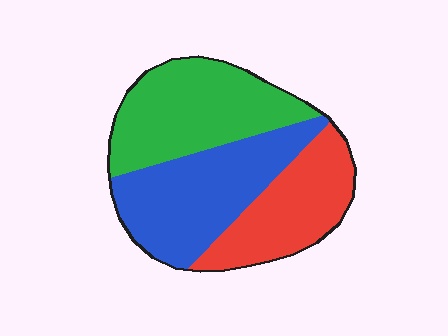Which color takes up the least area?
Red, at roughly 25%.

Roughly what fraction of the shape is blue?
Blue covers 37% of the shape.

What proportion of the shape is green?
Green takes up about three eighths (3/8) of the shape.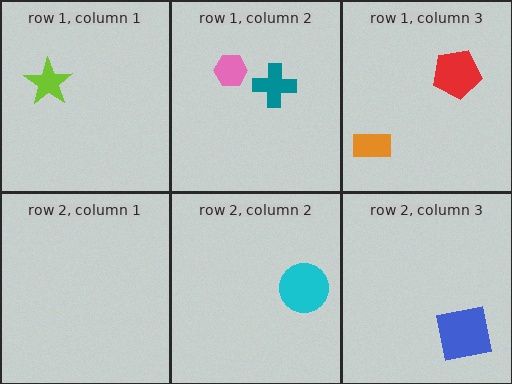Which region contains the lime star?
The row 1, column 1 region.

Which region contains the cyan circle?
The row 2, column 2 region.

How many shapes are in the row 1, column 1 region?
1.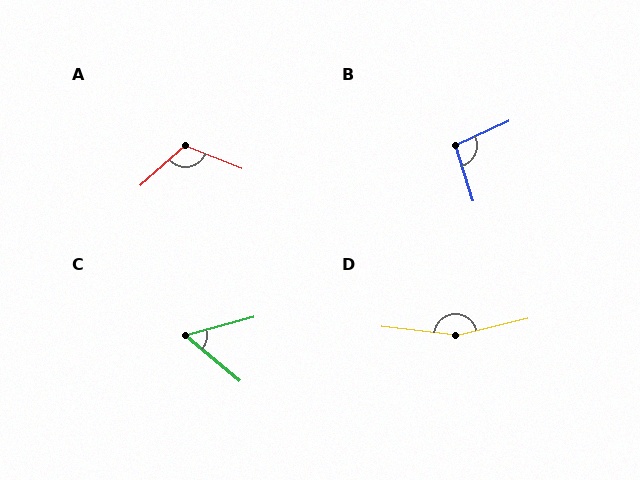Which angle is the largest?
D, at approximately 160 degrees.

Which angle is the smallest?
C, at approximately 55 degrees.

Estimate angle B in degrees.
Approximately 97 degrees.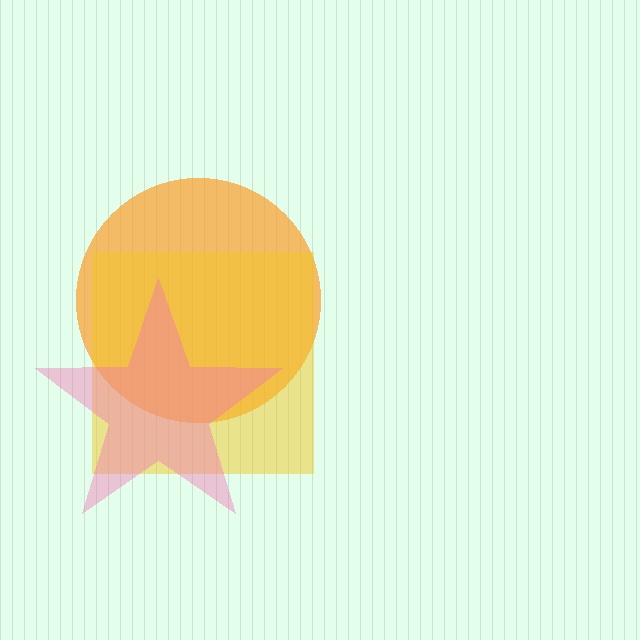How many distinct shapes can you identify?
There are 3 distinct shapes: an orange circle, a yellow square, a pink star.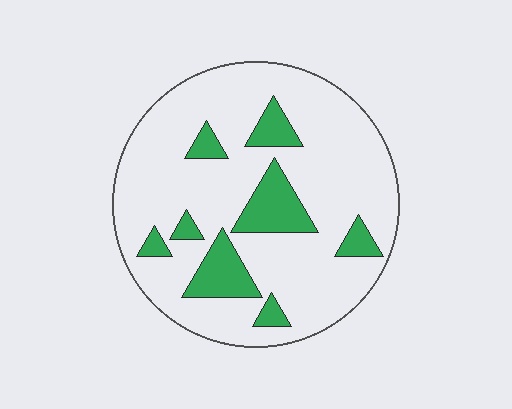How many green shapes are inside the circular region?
8.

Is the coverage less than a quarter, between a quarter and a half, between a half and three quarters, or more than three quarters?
Less than a quarter.